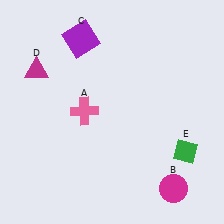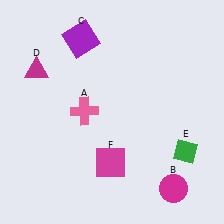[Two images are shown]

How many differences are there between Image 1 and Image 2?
There is 1 difference between the two images.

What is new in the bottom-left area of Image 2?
A magenta square (F) was added in the bottom-left area of Image 2.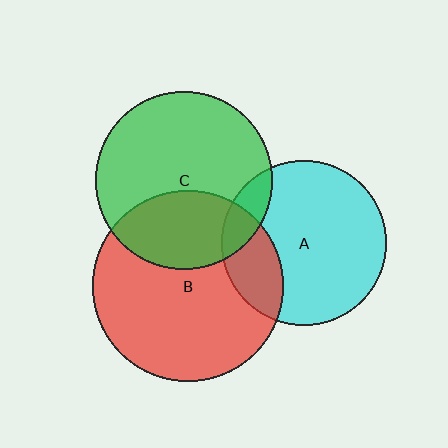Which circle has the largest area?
Circle B (red).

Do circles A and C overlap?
Yes.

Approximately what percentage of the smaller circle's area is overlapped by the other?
Approximately 10%.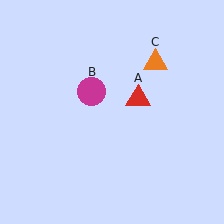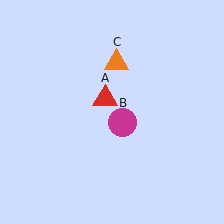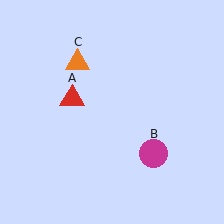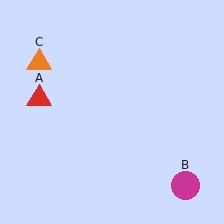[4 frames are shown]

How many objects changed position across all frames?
3 objects changed position: red triangle (object A), magenta circle (object B), orange triangle (object C).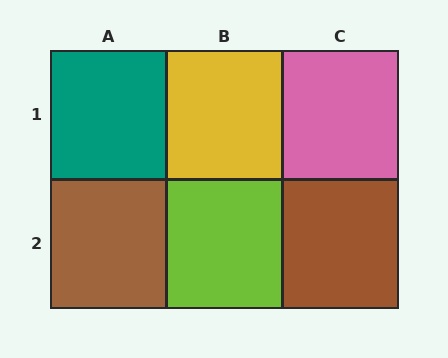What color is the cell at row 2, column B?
Lime.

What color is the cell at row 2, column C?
Brown.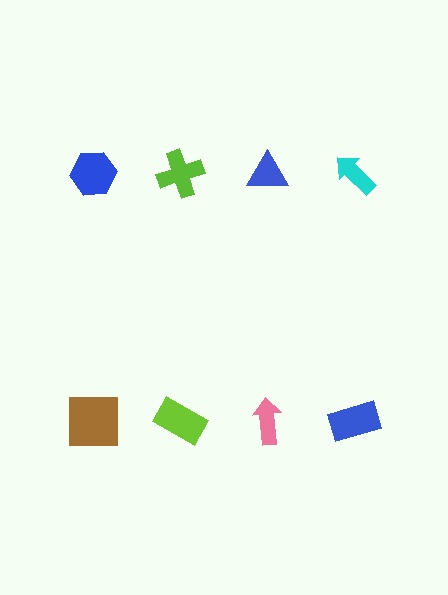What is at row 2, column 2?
A lime rectangle.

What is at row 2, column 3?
A pink arrow.